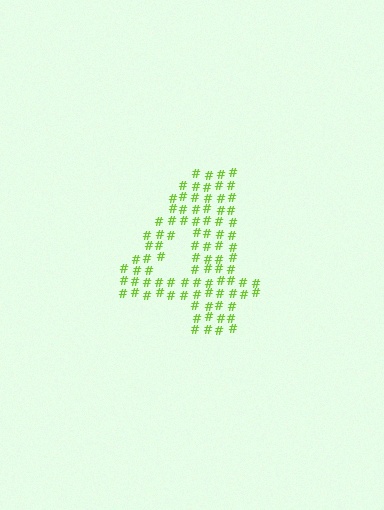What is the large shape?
The large shape is the digit 4.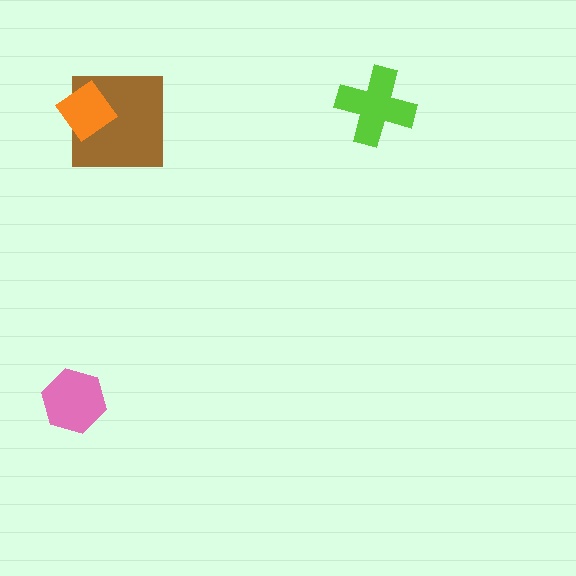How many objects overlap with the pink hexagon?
0 objects overlap with the pink hexagon.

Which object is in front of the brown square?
The orange diamond is in front of the brown square.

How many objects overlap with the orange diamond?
1 object overlaps with the orange diamond.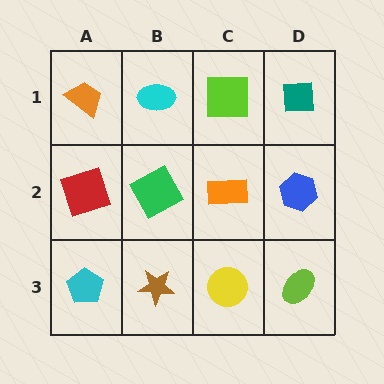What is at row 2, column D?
A blue hexagon.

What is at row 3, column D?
A lime ellipse.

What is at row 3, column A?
A cyan pentagon.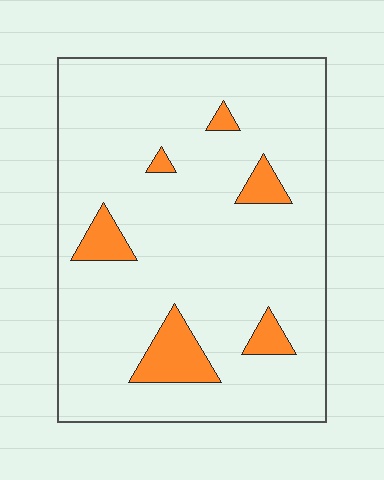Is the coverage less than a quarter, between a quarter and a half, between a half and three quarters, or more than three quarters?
Less than a quarter.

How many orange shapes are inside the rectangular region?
6.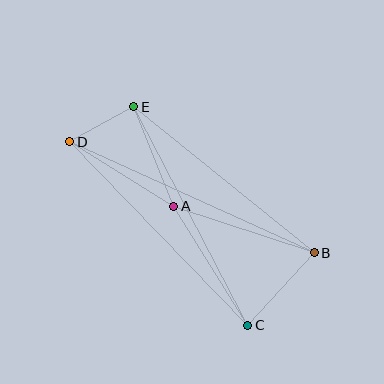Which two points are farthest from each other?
Points B and D are farthest from each other.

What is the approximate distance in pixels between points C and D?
The distance between C and D is approximately 256 pixels.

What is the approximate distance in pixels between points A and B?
The distance between A and B is approximately 148 pixels.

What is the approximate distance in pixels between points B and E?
The distance between B and E is approximately 232 pixels.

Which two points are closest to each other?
Points D and E are closest to each other.